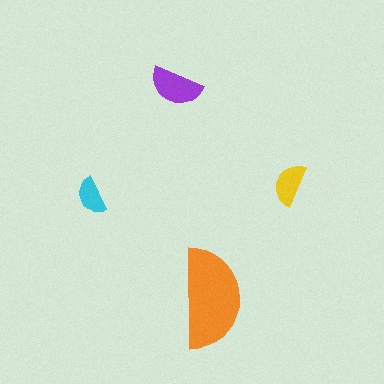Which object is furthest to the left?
The cyan semicircle is leftmost.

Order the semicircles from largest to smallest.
the orange one, the purple one, the yellow one, the cyan one.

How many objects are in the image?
There are 4 objects in the image.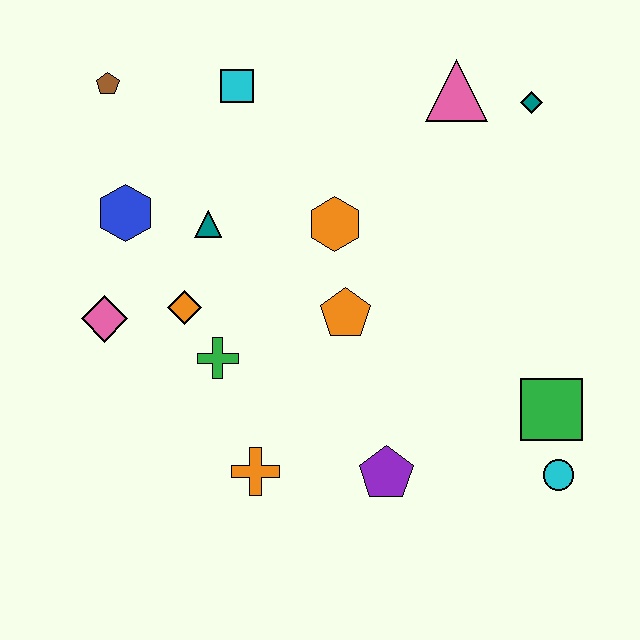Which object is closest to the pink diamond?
The orange diamond is closest to the pink diamond.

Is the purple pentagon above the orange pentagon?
No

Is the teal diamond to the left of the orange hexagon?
No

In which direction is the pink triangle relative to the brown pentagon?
The pink triangle is to the right of the brown pentagon.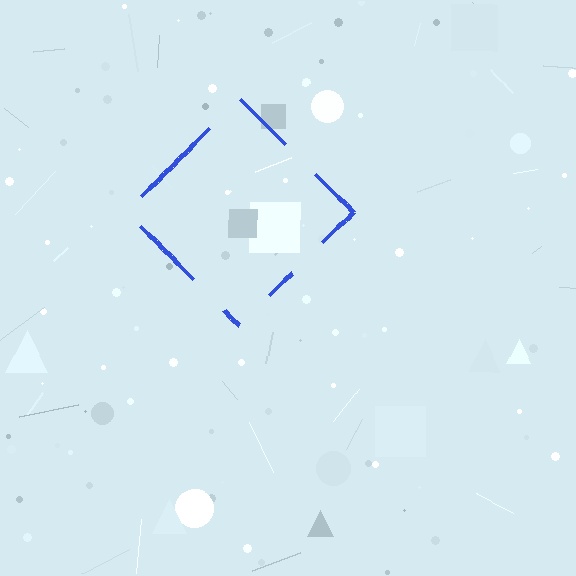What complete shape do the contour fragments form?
The contour fragments form a diamond.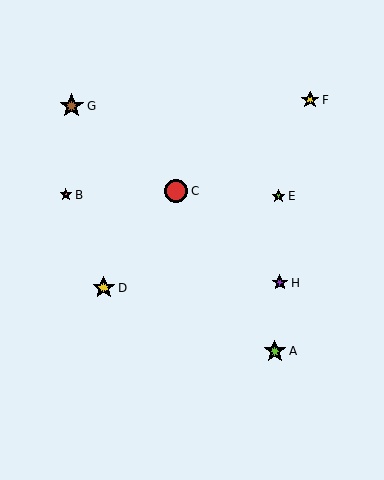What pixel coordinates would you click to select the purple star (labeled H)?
Click at (280, 283) to select the purple star H.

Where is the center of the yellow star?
The center of the yellow star is at (104, 288).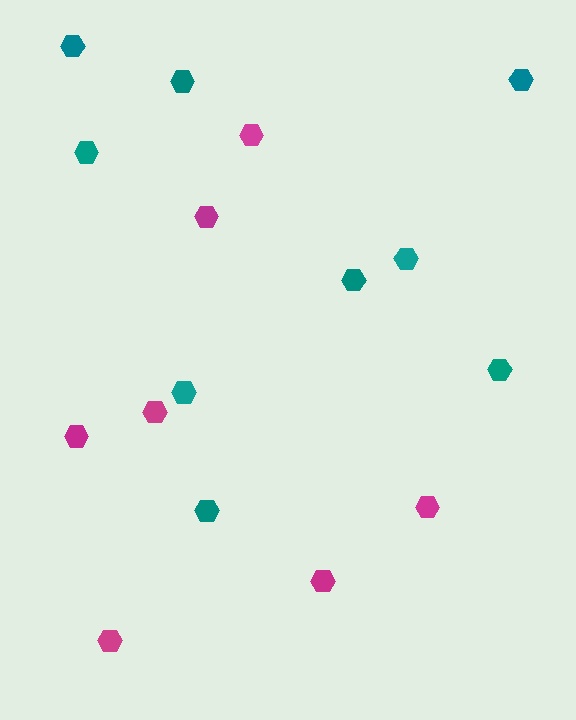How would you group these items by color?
There are 2 groups: one group of teal hexagons (9) and one group of magenta hexagons (7).